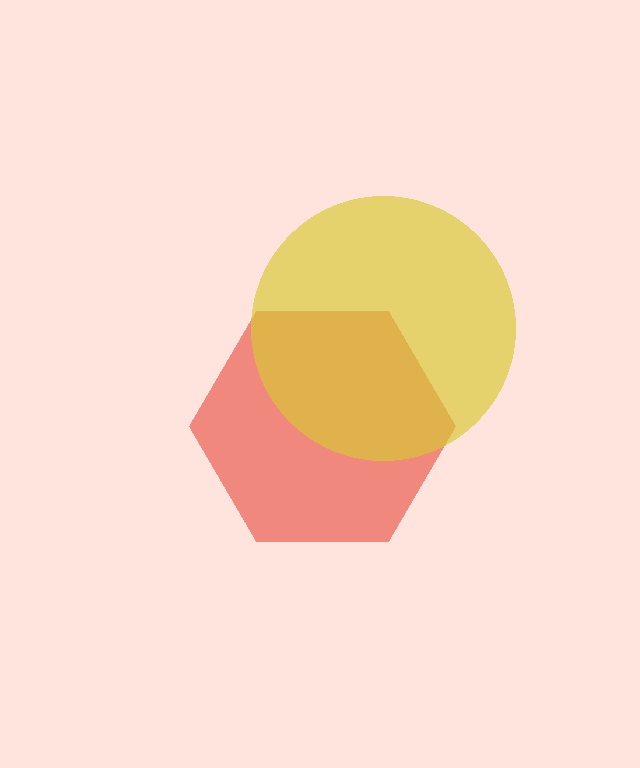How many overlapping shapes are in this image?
There are 2 overlapping shapes in the image.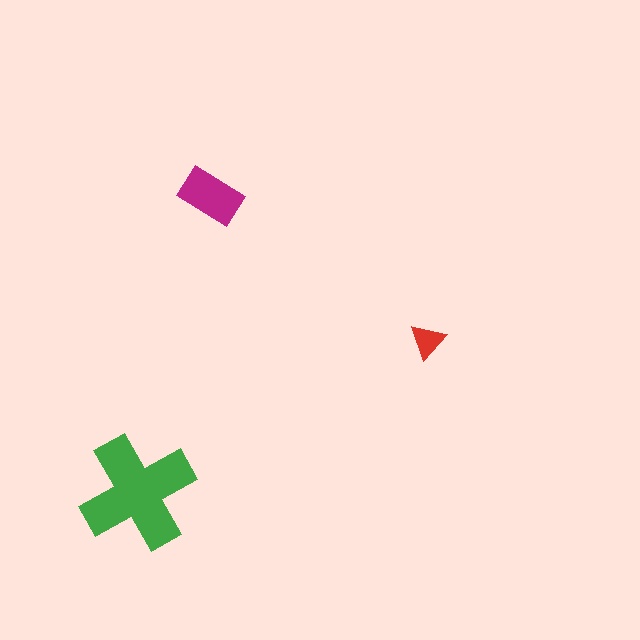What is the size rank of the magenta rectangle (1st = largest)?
2nd.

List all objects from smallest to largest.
The red triangle, the magenta rectangle, the green cross.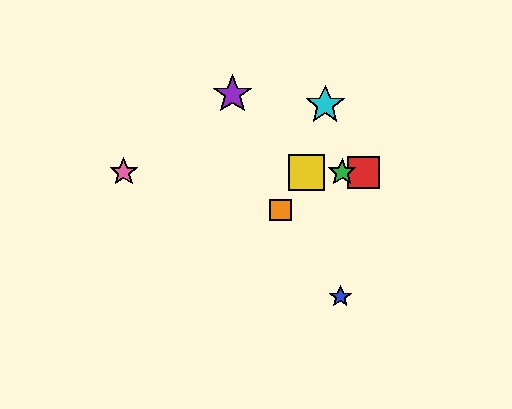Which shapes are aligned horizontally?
The red square, the green star, the yellow square, the pink star are aligned horizontally.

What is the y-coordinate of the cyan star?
The cyan star is at y≈105.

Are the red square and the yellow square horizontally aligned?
Yes, both are at y≈172.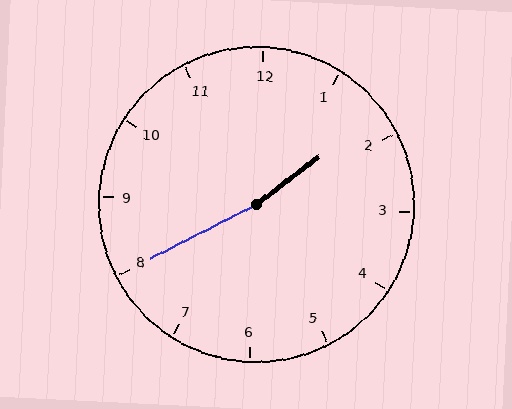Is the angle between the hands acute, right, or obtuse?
It is obtuse.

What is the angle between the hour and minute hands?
Approximately 170 degrees.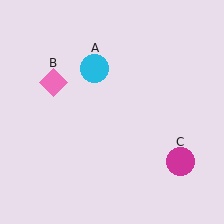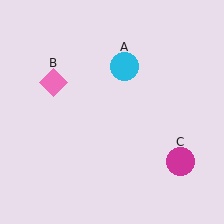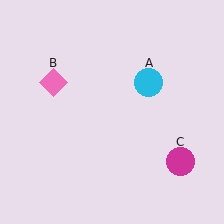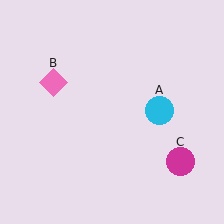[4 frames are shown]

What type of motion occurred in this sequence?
The cyan circle (object A) rotated clockwise around the center of the scene.